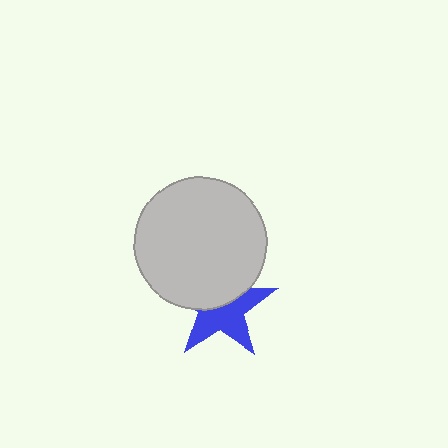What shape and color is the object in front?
The object in front is a light gray circle.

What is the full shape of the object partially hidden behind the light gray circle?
The partially hidden object is a blue star.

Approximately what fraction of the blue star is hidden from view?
Roughly 46% of the blue star is hidden behind the light gray circle.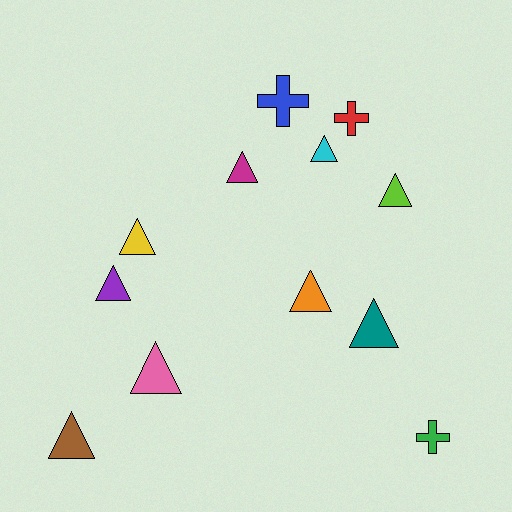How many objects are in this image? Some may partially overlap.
There are 12 objects.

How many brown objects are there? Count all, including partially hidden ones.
There is 1 brown object.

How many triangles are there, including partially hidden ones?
There are 9 triangles.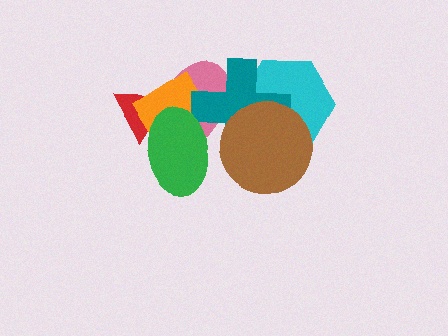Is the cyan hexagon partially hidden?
Yes, it is partially covered by another shape.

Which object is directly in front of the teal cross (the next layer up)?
The green ellipse is directly in front of the teal cross.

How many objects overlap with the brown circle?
2 objects overlap with the brown circle.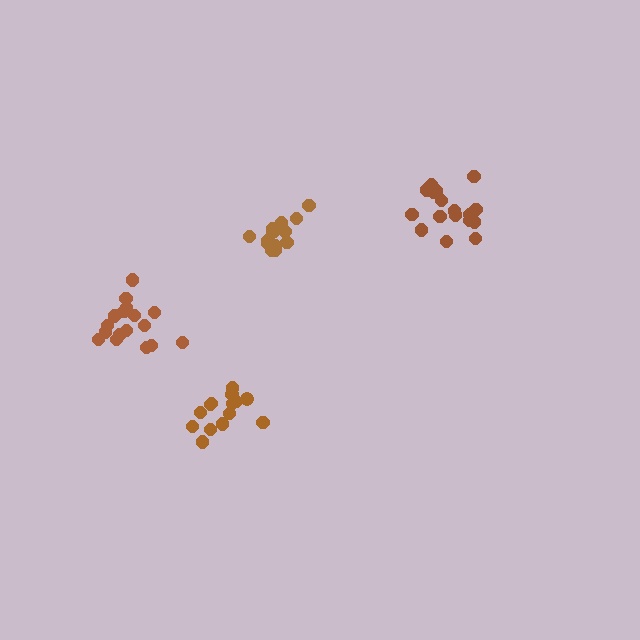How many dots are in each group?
Group 1: 19 dots, Group 2: 13 dots, Group 3: 14 dots, Group 4: 17 dots (63 total).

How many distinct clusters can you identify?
There are 4 distinct clusters.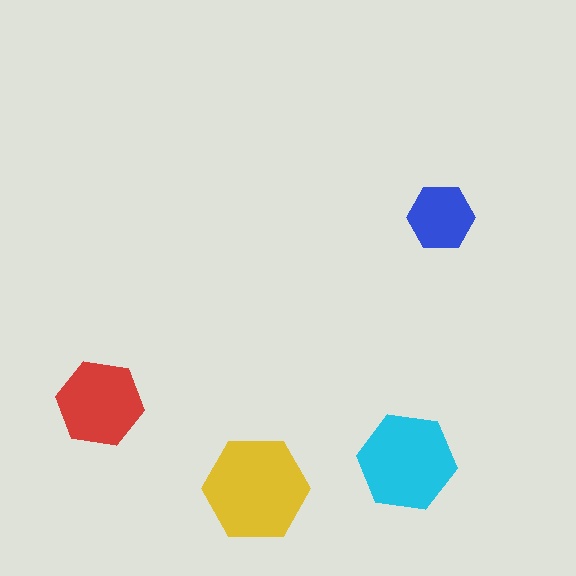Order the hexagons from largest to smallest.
the yellow one, the cyan one, the red one, the blue one.